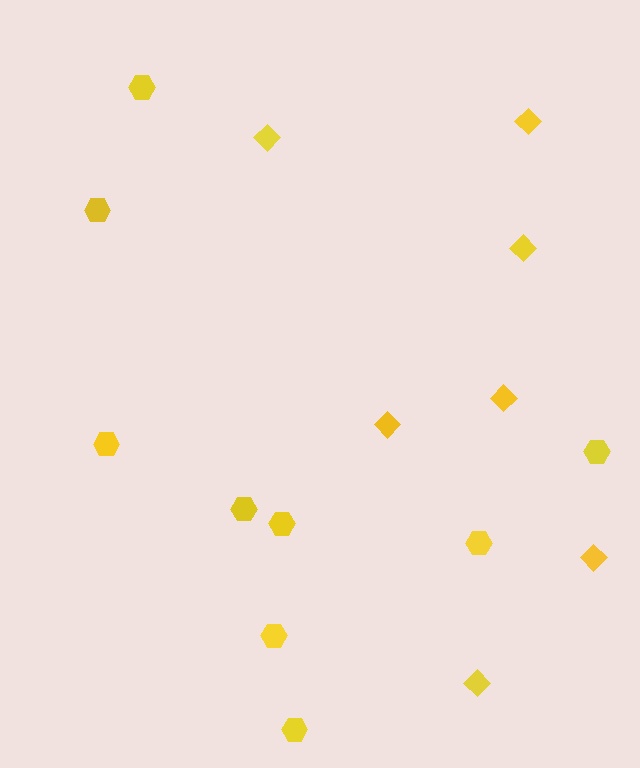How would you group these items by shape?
There are 2 groups: one group of diamonds (7) and one group of hexagons (9).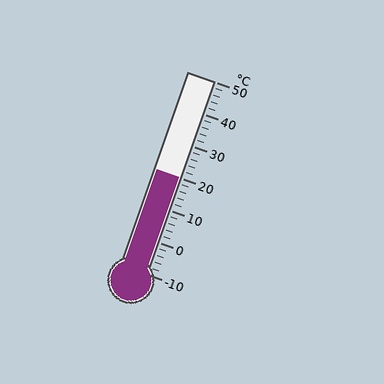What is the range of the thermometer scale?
The thermometer scale ranges from -10°C to 50°C.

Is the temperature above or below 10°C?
The temperature is above 10°C.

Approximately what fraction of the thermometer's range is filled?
The thermometer is filled to approximately 50% of its range.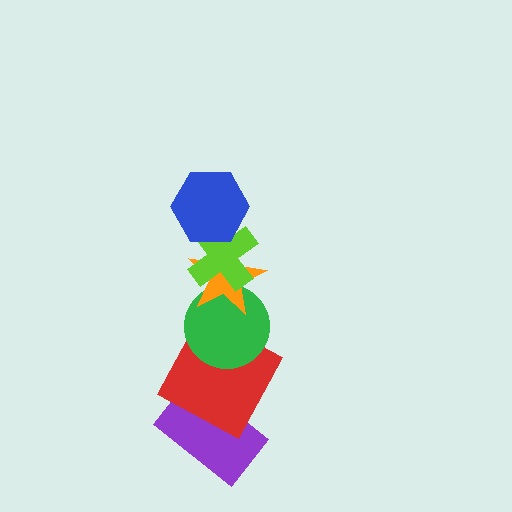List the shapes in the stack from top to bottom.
From top to bottom: the blue hexagon, the lime cross, the orange star, the green circle, the red square, the purple rectangle.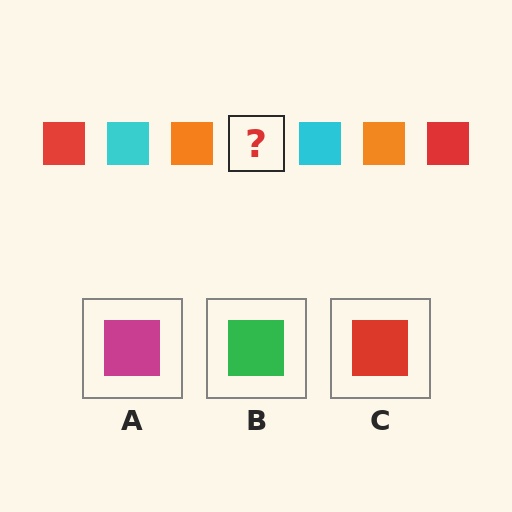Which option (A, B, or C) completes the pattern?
C.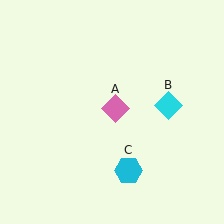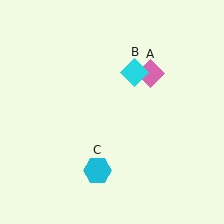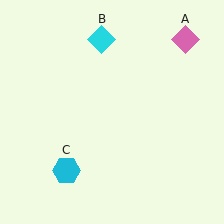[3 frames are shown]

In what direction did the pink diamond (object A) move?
The pink diamond (object A) moved up and to the right.